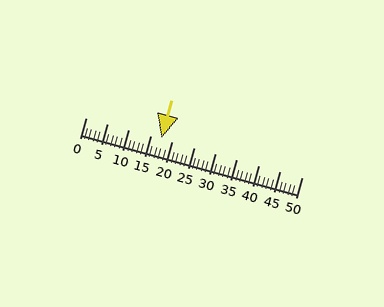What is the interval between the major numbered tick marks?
The major tick marks are spaced 5 units apart.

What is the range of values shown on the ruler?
The ruler shows values from 0 to 50.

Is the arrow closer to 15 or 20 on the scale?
The arrow is closer to 20.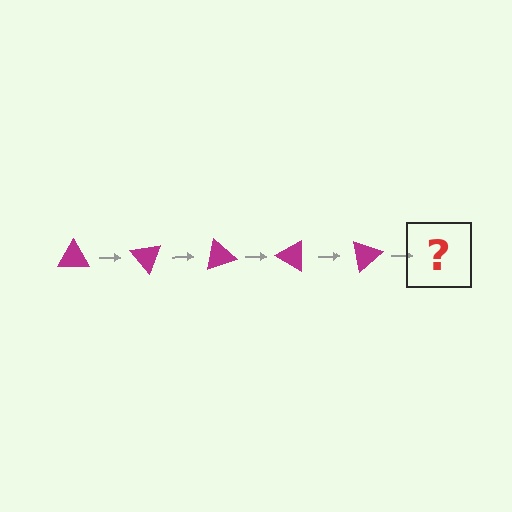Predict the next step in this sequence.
The next step is a magenta triangle rotated 250 degrees.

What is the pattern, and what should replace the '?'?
The pattern is that the triangle rotates 50 degrees each step. The '?' should be a magenta triangle rotated 250 degrees.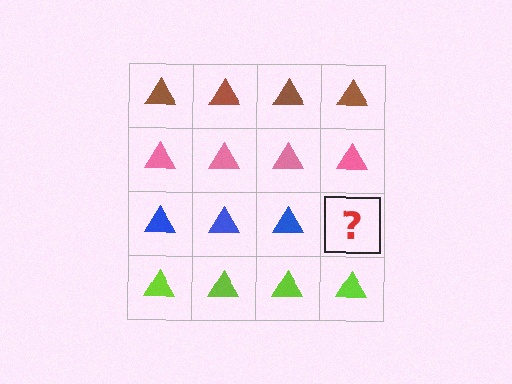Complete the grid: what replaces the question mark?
The question mark should be replaced with a blue triangle.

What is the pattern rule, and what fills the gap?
The rule is that each row has a consistent color. The gap should be filled with a blue triangle.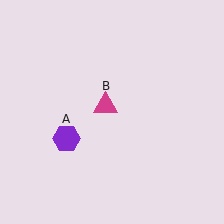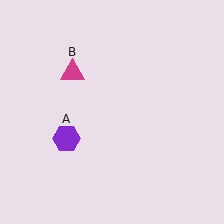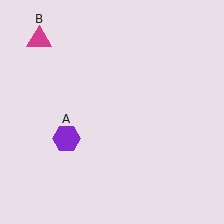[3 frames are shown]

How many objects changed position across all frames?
1 object changed position: magenta triangle (object B).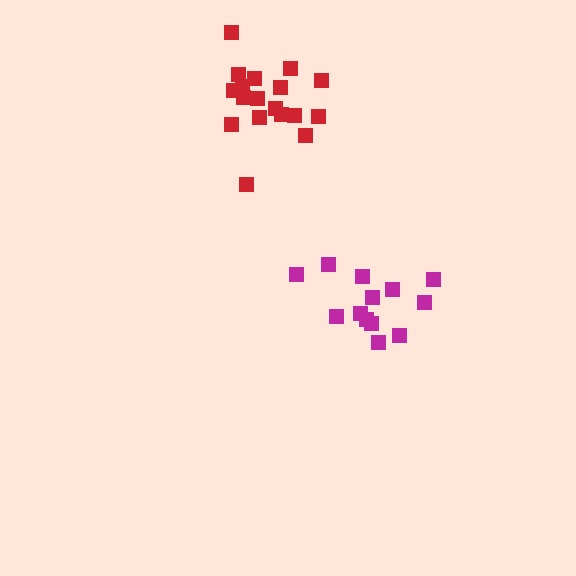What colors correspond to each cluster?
The clusters are colored: magenta, red.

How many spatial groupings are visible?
There are 2 spatial groupings.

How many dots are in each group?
Group 1: 13 dots, Group 2: 18 dots (31 total).